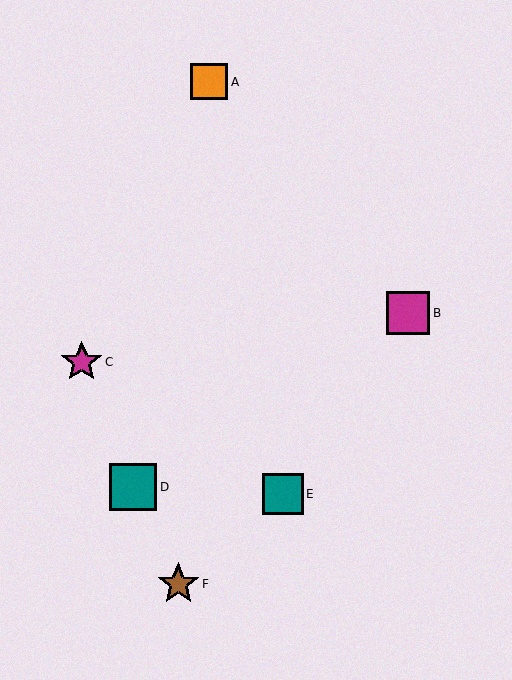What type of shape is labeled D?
Shape D is a teal square.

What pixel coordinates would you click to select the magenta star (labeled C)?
Click at (82, 362) to select the magenta star C.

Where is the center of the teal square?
The center of the teal square is at (283, 494).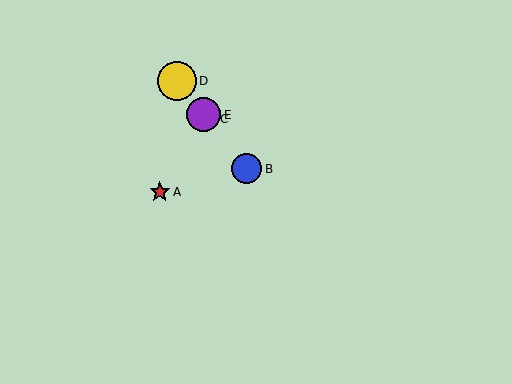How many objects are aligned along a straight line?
4 objects (B, C, D, E) are aligned along a straight line.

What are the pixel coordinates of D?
Object D is at (177, 81).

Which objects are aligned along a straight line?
Objects B, C, D, E are aligned along a straight line.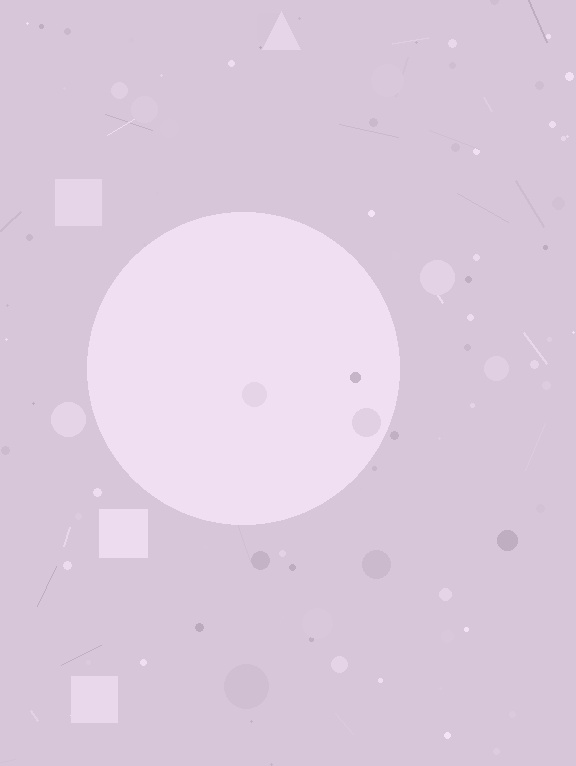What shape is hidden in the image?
A circle is hidden in the image.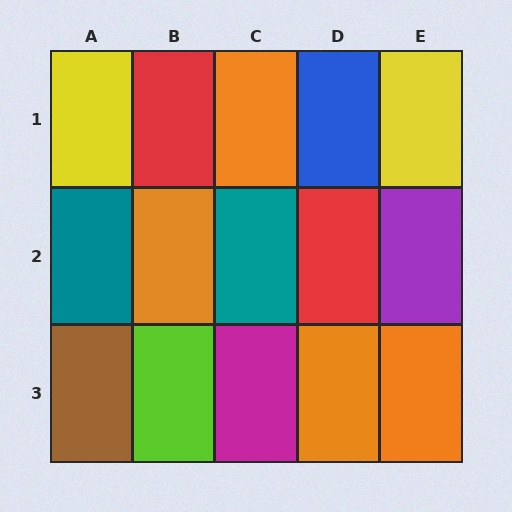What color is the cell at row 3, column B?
Lime.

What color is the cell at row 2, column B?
Orange.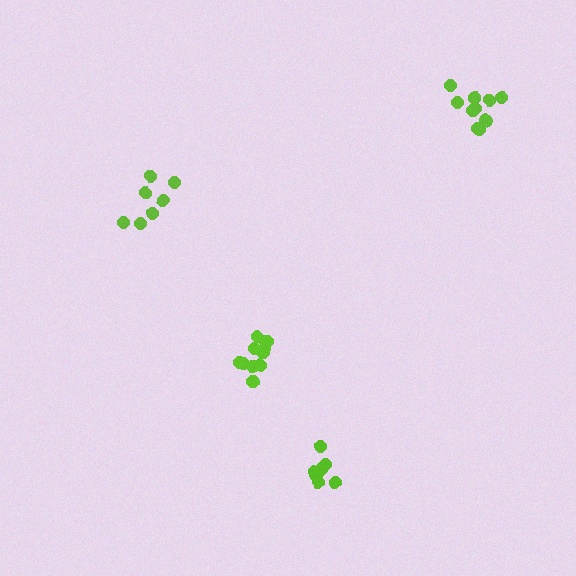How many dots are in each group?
Group 1: 7 dots, Group 2: 11 dots, Group 3: 8 dots, Group 4: 10 dots (36 total).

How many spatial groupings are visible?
There are 4 spatial groupings.